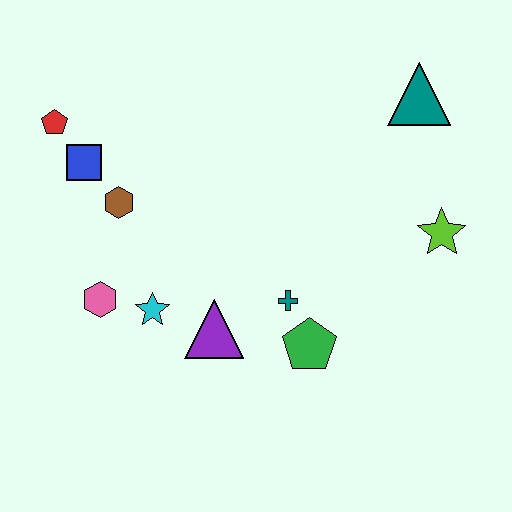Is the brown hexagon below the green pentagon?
No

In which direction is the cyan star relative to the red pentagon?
The cyan star is below the red pentagon.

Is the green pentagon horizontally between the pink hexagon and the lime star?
Yes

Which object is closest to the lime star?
The teal triangle is closest to the lime star.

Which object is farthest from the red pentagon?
The lime star is farthest from the red pentagon.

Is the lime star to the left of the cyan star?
No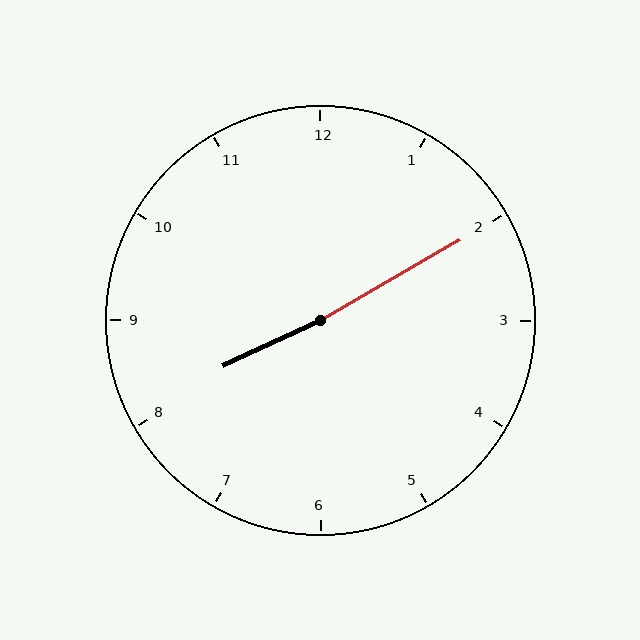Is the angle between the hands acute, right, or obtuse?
It is obtuse.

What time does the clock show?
8:10.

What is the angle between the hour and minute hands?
Approximately 175 degrees.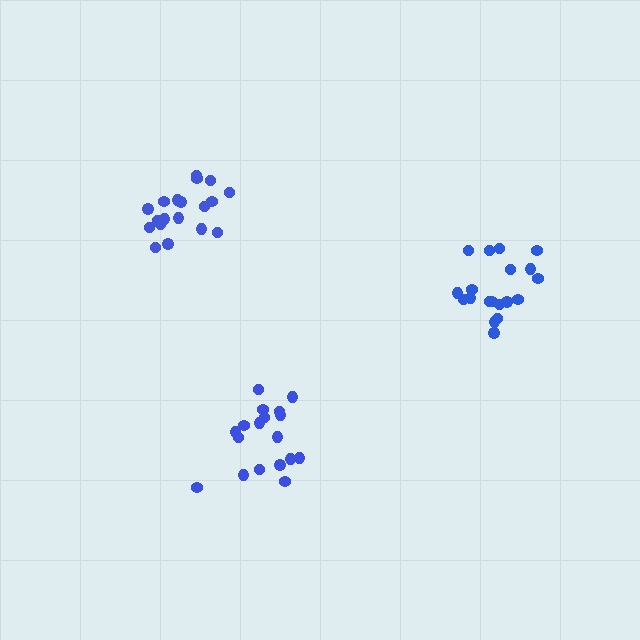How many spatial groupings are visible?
There are 3 spatial groupings.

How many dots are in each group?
Group 1: 19 dots, Group 2: 18 dots, Group 3: 19 dots (56 total).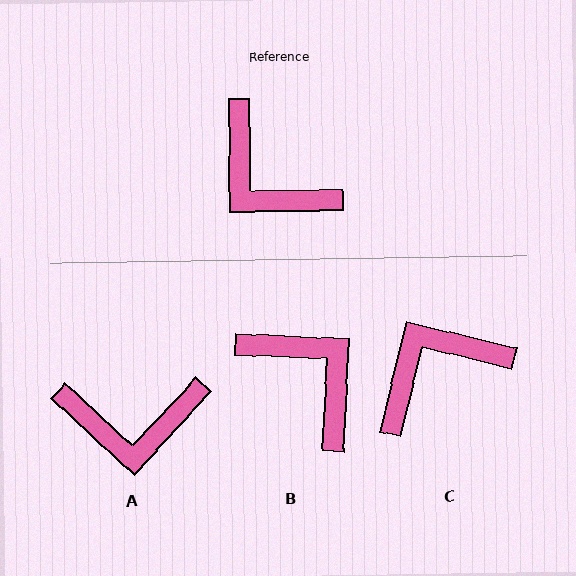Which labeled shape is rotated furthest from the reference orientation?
B, about 177 degrees away.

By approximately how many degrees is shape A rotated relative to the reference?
Approximately 47 degrees counter-clockwise.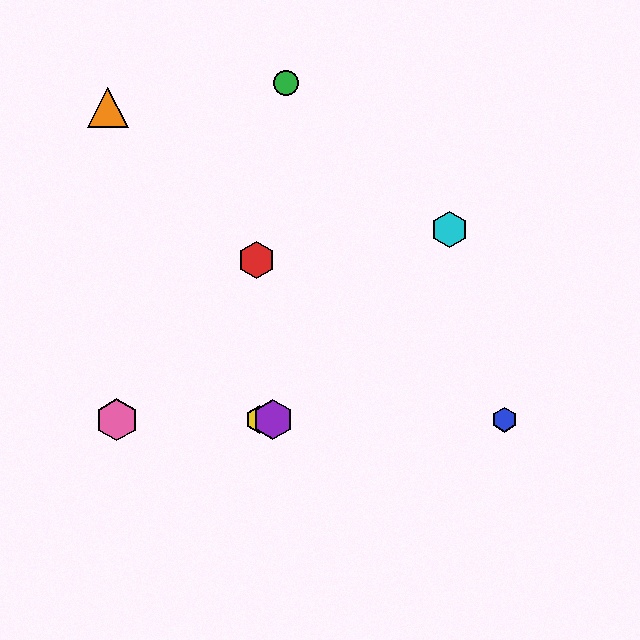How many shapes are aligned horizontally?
4 shapes (the blue hexagon, the yellow hexagon, the purple hexagon, the pink hexagon) are aligned horizontally.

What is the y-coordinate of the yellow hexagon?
The yellow hexagon is at y≈420.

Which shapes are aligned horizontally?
The blue hexagon, the yellow hexagon, the purple hexagon, the pink hexagon are aligned horizontally.